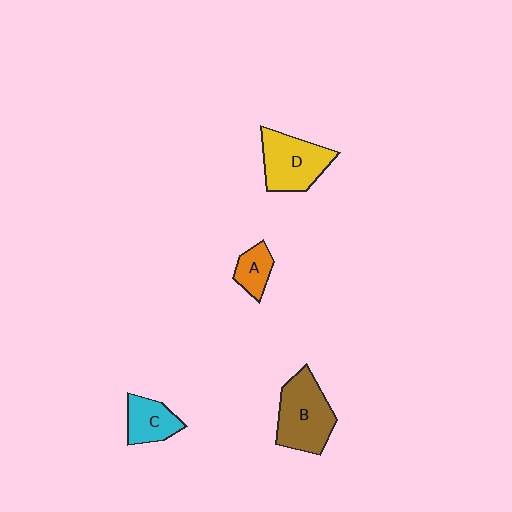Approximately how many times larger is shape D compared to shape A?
Approximately 2.2 times.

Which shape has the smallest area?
Shape A (orange).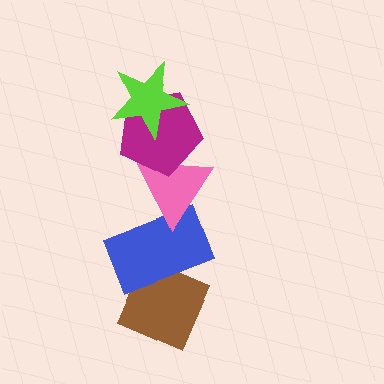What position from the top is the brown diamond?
The brown diamond is 5th from the top.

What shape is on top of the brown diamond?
The blue rectangle is on top of the brown diamond.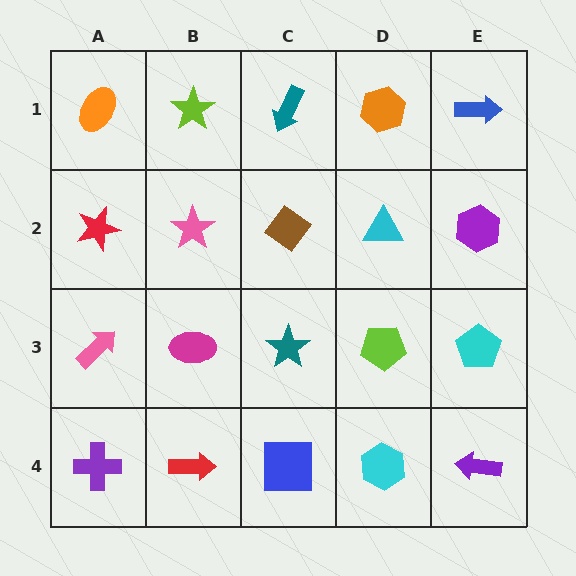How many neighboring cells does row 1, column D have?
3.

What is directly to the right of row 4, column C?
A cyan hexagon.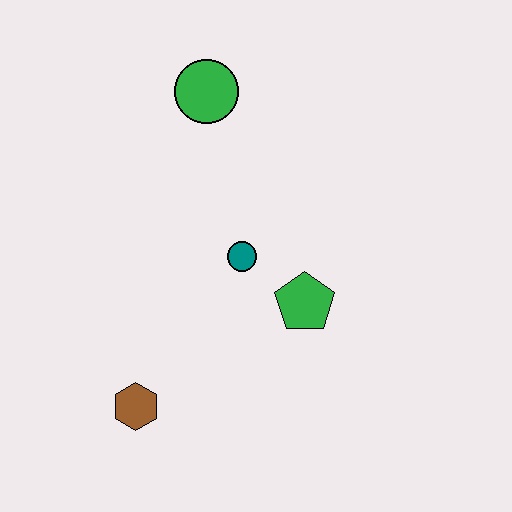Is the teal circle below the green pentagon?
No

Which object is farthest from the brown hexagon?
The green circle is farthest from the brown hexagon.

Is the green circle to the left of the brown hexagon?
No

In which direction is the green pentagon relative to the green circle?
The green pentagon is below the green circle.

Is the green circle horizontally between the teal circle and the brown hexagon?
Yes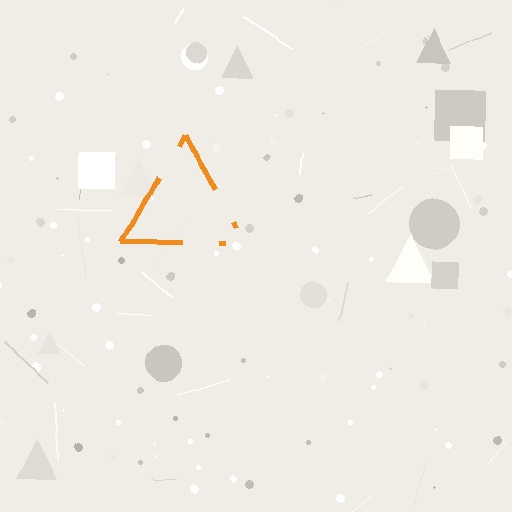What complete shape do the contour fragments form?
The contour fragments form a triangle.